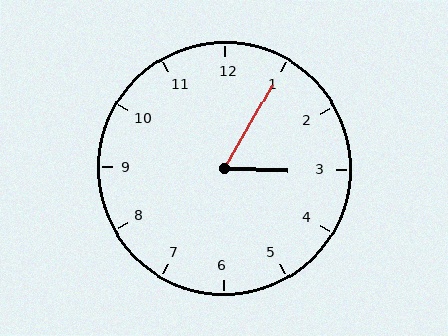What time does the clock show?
3:05.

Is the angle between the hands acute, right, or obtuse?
It is acute.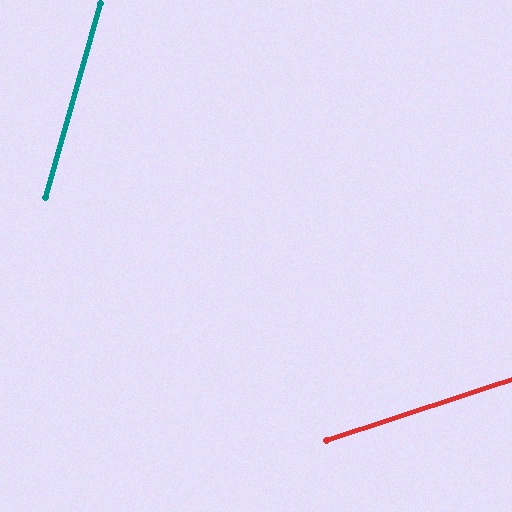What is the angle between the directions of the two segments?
Approximately 56 degrees.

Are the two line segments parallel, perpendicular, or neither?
Neither parallel nor perpendicular — they differ by about 56°.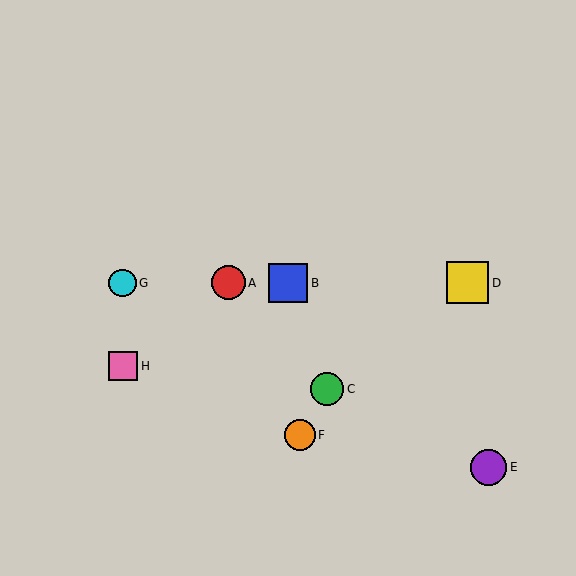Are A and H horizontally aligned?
No, A is at y≈283 and H is at y≈366.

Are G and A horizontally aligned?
Yes, both are at y≈283.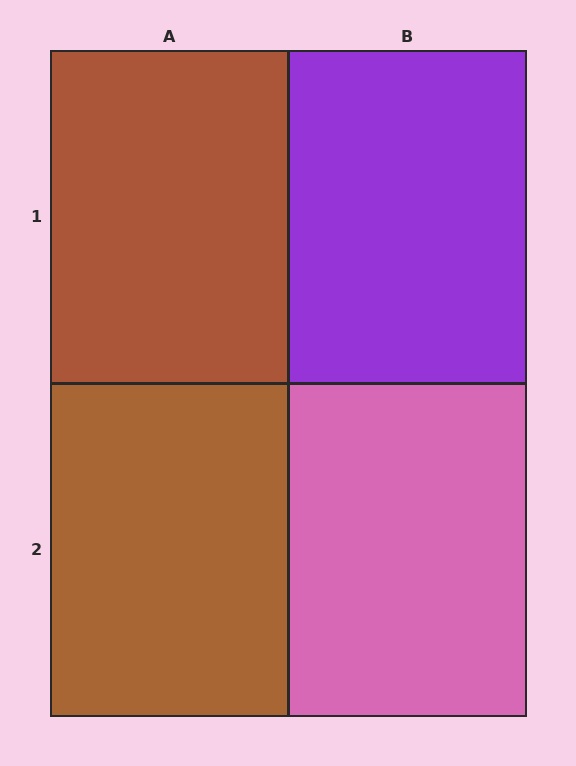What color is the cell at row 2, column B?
Pink.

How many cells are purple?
1 cell is purple.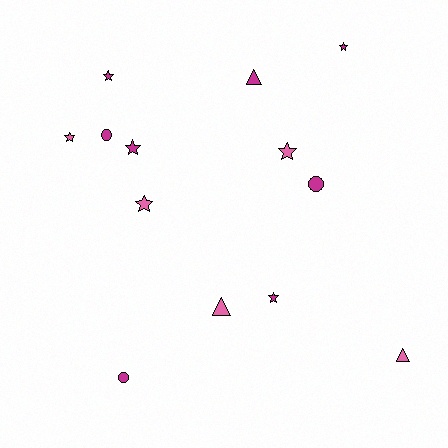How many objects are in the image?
There are 13 objects.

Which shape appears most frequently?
Star, with 7 objects.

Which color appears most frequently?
Magenta, with 8 objects.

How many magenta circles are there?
There are 3 magenta circles.